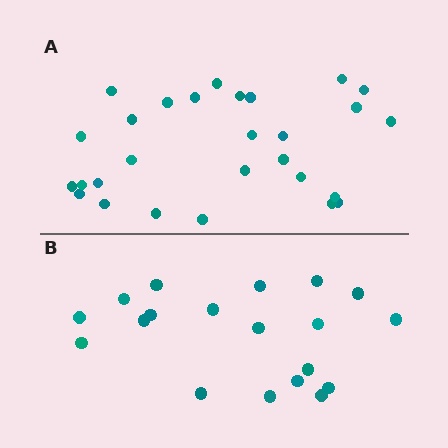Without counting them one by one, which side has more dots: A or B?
Region A (the top region) has more dots.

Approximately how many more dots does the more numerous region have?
Region A has roughly 8 or so more dots than region B.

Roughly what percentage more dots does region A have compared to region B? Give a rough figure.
About 45% more.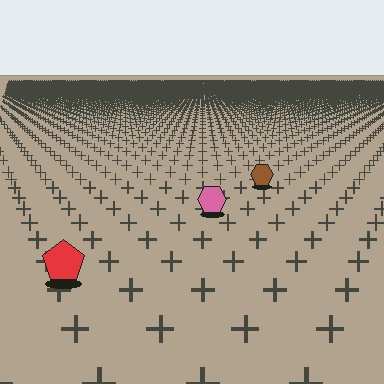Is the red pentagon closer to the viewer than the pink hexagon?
Yes. The red pentagon is closer — you can tell from the texture gradient: the ground texture is coarser near it.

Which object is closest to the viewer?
The red pentagon is closest. The texture marks near it are larger and more spread out.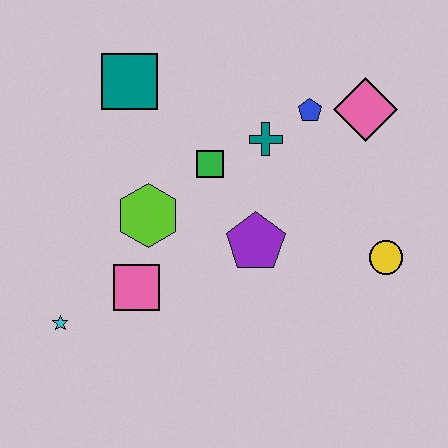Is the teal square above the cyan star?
Yes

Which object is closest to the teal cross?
The blue pentagon is closest to the teal cross.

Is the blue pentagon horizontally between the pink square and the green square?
No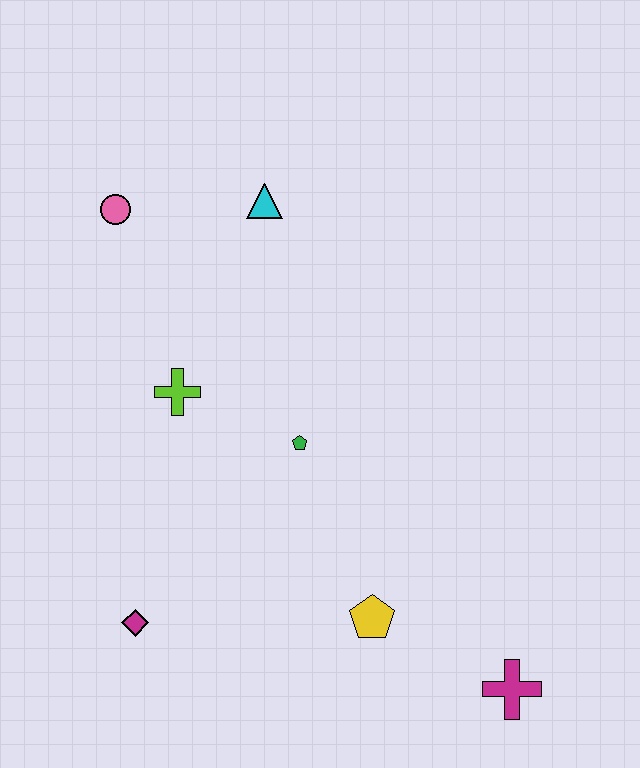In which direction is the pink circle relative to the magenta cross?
The pink circle is above the magenta cross.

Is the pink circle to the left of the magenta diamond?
Yes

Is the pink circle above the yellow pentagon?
Yes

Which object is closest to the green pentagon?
The lime cross is closest to the green pentagon.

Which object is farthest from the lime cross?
The magenta cross is farthest from the lime cross.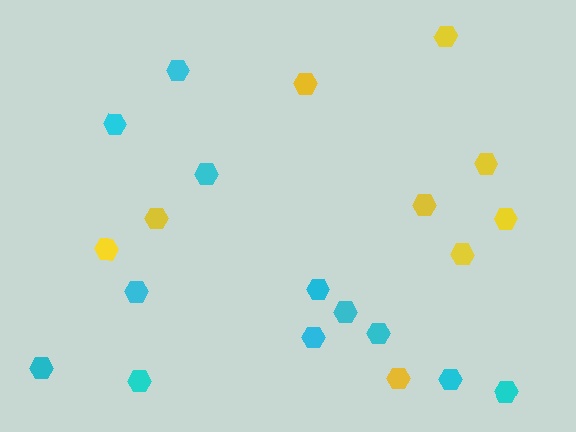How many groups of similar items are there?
There are 2 groups: one group of yellow hexagons (9) and one group of cyan hexagons (12).